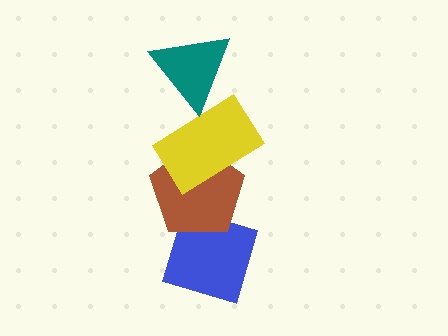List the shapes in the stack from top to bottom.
From top to bottom: the teal triangle, the yellow rectangle, the brown pentagon, the blue diamond.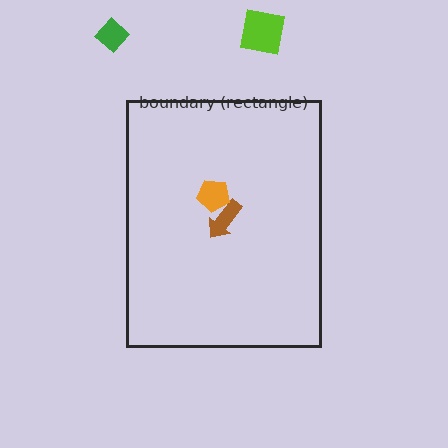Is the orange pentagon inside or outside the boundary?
Inside.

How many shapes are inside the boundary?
2 inside, 2 outside.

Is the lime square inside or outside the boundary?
Outside.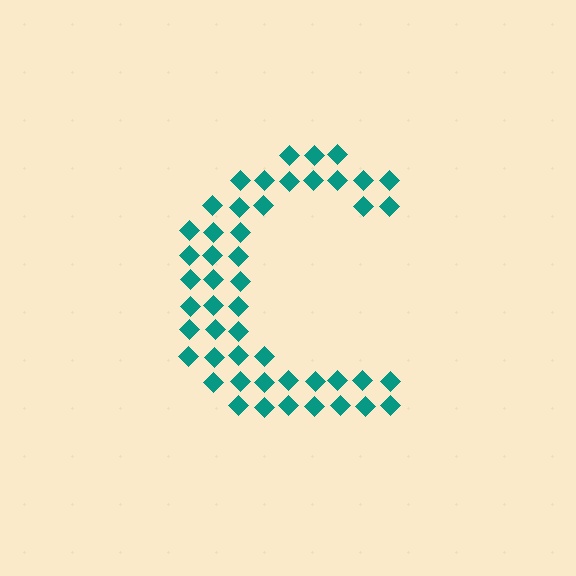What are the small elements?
The small elements are diamonds.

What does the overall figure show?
The overall figure shows the letter C.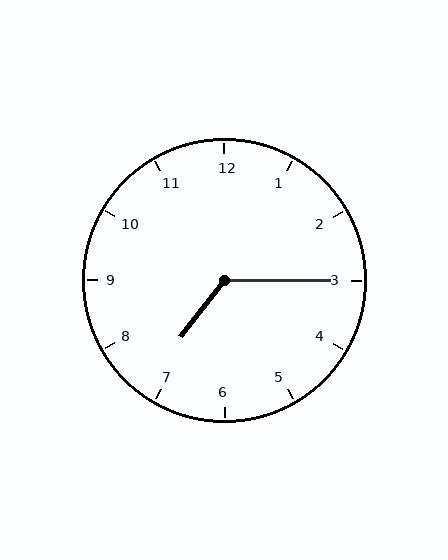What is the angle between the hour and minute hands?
Approximately 128 degrees.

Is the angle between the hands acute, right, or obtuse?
It is obtuse.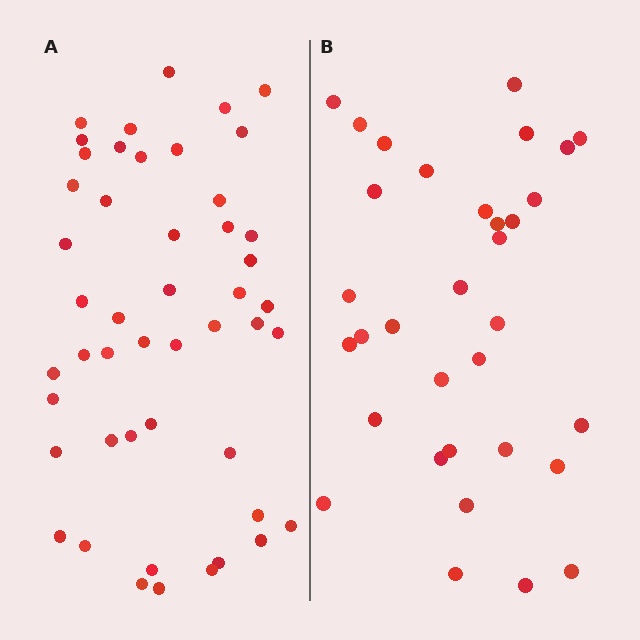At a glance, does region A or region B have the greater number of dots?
Region A (the left region) has more dots.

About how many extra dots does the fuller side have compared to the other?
Region A has approximately 15 more dots than region B.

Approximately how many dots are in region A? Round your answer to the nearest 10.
About 50 dots. (The exact count is 48, which rounds to 50.)